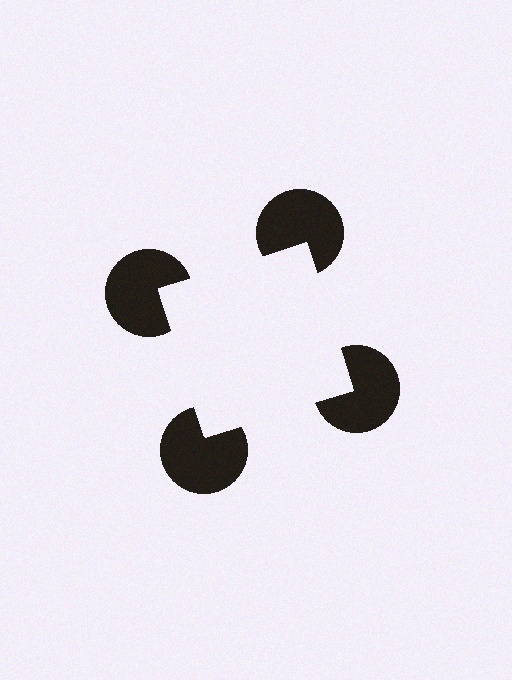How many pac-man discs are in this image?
There are 4 — one at each vertex of the illusory square.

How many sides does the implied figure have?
4 sides.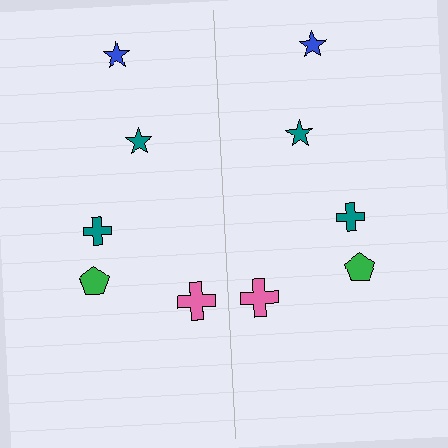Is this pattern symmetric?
Yes, this pattern has bilateral (reflection) symmetry.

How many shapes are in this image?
There are 10 shapes in this image.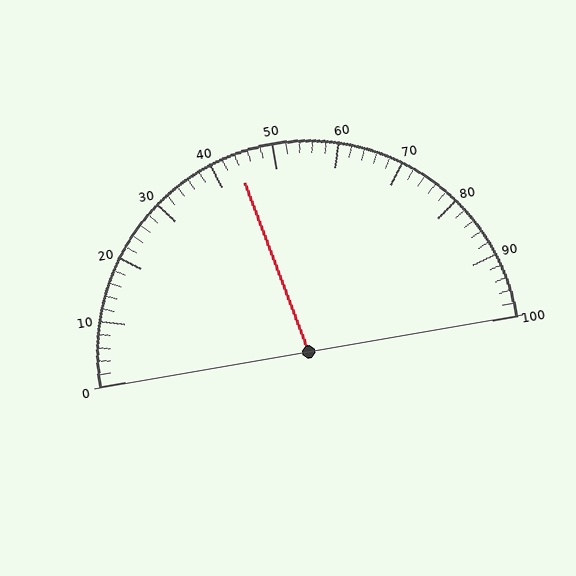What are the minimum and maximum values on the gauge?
The gauge ranges from 0 to 100.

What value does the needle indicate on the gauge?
The needle indicates approximately 44.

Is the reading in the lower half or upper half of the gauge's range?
The reading is in the lower half of the range (0 to 100).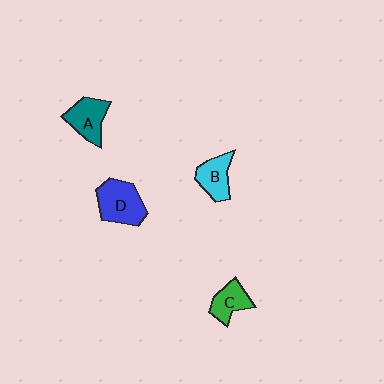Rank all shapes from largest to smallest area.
From largest to smallest: D (blue), A (teal), B (cyan), C (green).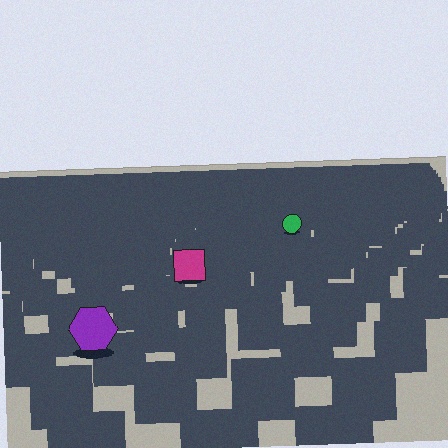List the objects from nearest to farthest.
From nearest to farthest: the purple hexagon, the magenta square, the green circle.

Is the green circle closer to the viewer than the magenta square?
No. The magenta square is closer — you can tell from the texture gradient: the ground texture is coarser near it.